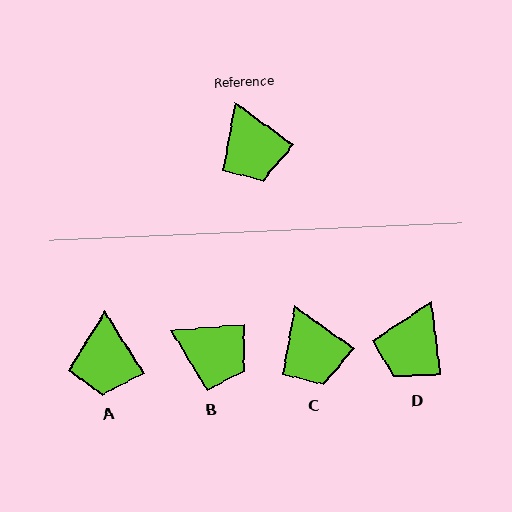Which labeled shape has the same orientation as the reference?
C.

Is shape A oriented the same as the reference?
No, it is off by about 21 degrees.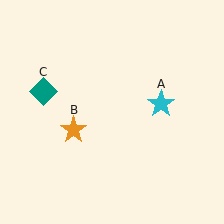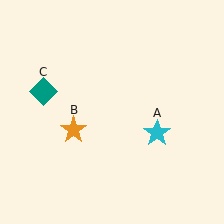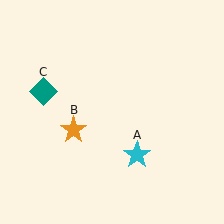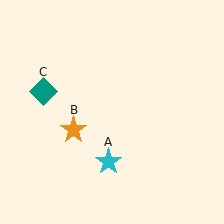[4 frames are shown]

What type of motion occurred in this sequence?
The cyan star (object A) rotated clockwise around the center of the scene.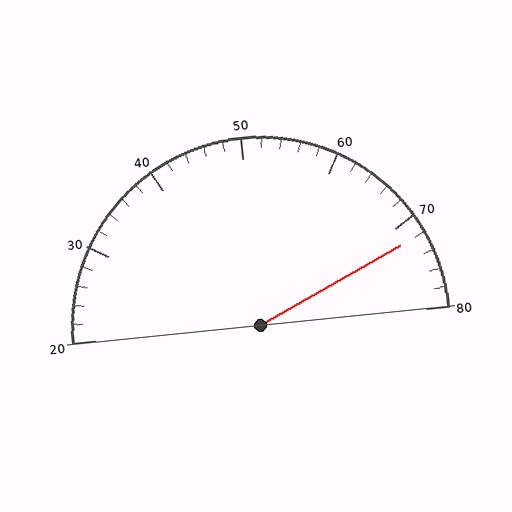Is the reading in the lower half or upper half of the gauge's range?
The reading is in the upper half of the range (20 to 80).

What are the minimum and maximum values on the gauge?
The gauge ranges from 20 to 80.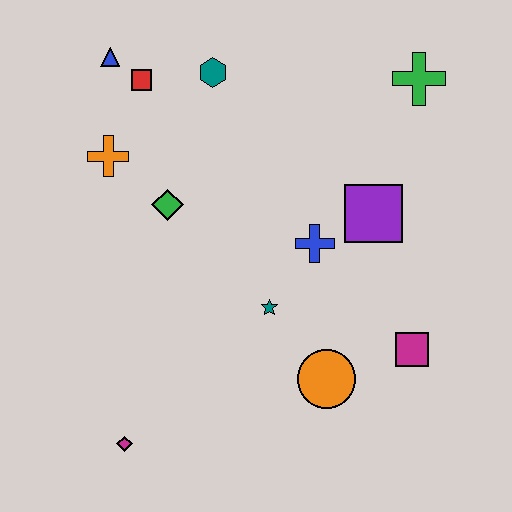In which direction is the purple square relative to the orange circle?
The purple square is above the orange circle.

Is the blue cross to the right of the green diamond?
Yes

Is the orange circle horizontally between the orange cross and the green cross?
Yes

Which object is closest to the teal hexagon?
The red square is closest to the teal hexagon.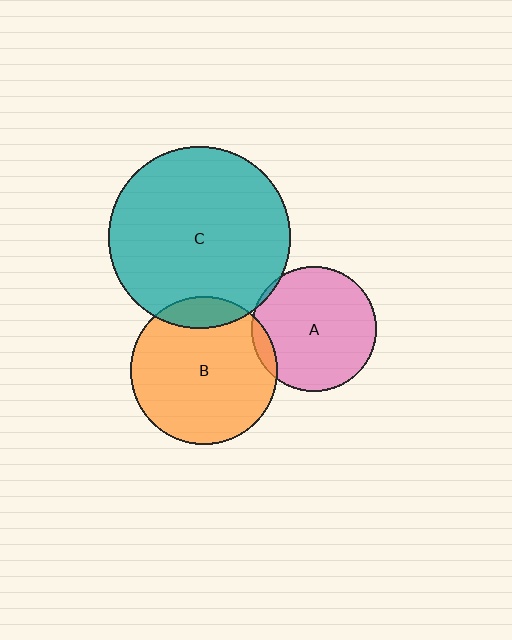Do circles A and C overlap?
Yes.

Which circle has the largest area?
Circle C (teal).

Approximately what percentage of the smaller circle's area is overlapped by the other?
Approximately 5%.